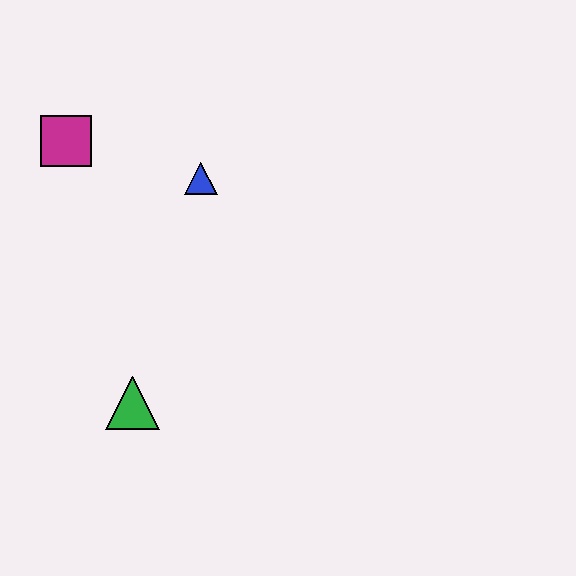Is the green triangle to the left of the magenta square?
No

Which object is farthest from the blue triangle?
The green triangle is farthest from the blue triangle.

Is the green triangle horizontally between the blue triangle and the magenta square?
Yes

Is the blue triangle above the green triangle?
Yes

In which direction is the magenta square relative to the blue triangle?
The magenta square is to the left of the blue triangle.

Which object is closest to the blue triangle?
The magenta square is closest to the blue triangle.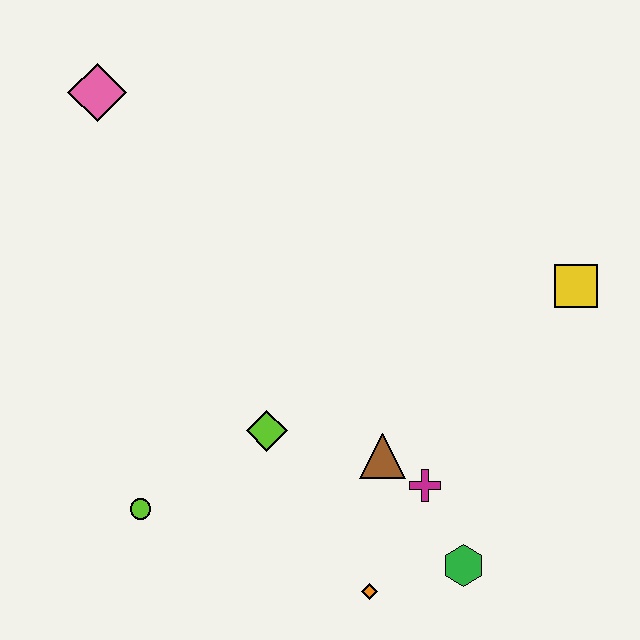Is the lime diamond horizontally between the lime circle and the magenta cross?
Yes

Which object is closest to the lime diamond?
The brown triangle is closest to the lime diamond.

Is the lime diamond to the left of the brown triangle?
Yes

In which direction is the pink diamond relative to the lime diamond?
The pink diamond is above the lime diamond.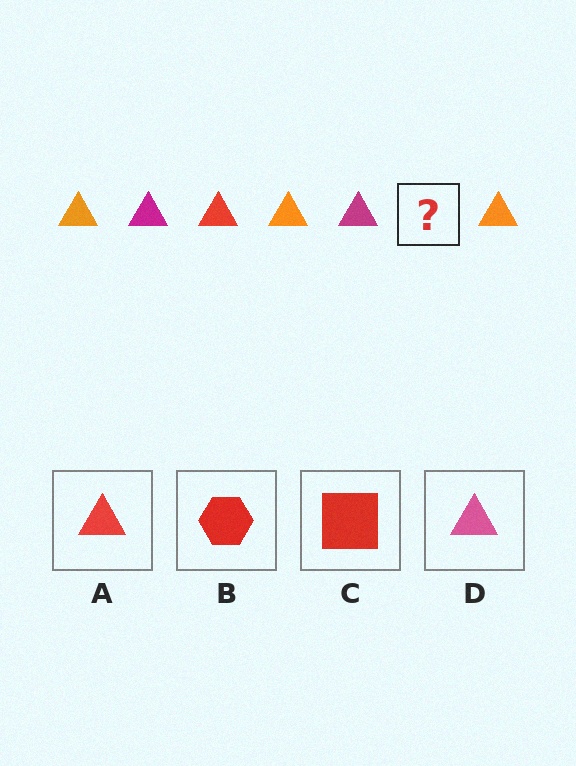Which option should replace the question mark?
Option A.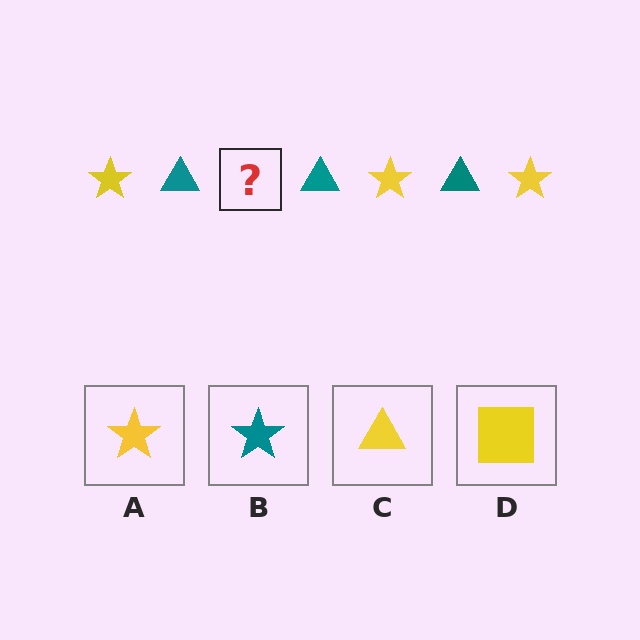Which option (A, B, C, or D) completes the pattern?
A.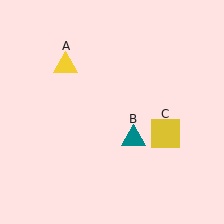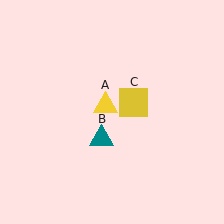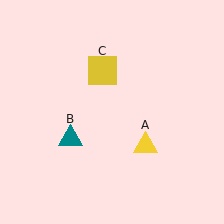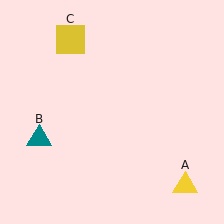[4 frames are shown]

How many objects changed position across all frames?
3 objects changed position: yellow triangle (object A), teal triangle (object B), yellow square (object C).